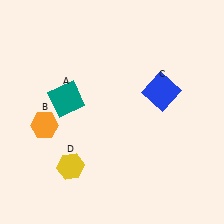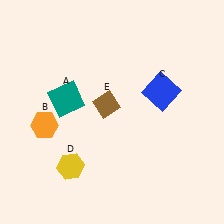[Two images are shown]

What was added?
A brown diamond (E) was added in Image 2.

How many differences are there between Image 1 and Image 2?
There is 1 difference between the two images.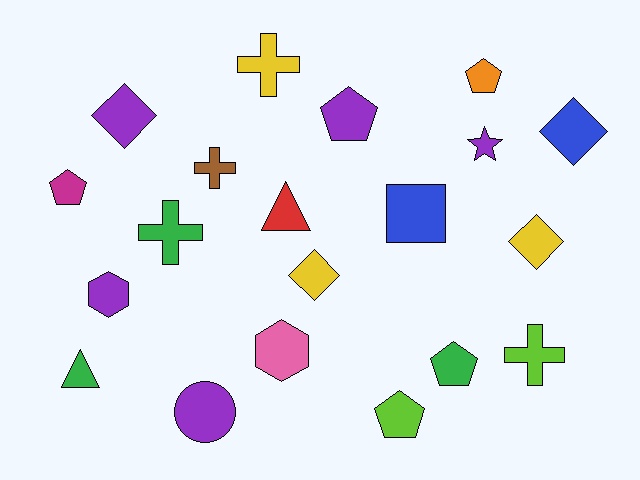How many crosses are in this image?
There are 4 crosses.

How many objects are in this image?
There are 20 objects.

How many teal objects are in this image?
There are no teal objects.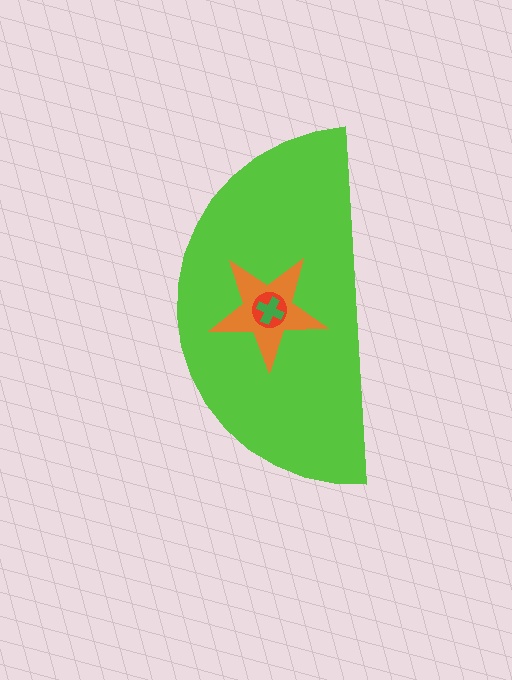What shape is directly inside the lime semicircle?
The orange star.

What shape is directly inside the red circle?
The green cross.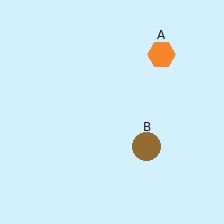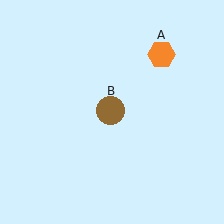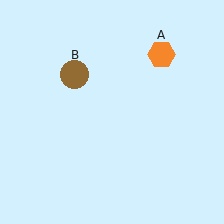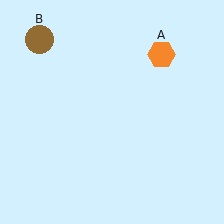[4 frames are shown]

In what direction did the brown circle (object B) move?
The brown circle (object B) moved up and to the left.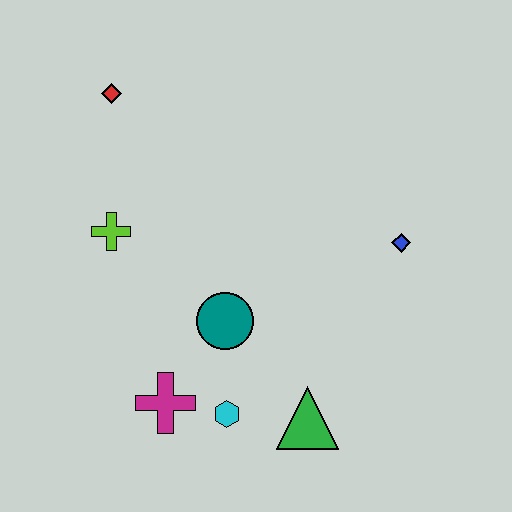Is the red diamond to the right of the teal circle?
No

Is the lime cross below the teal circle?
No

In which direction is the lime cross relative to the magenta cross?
The lime cross is above the magenta cross.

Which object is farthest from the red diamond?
The green triangle is farthest from the red diamond.